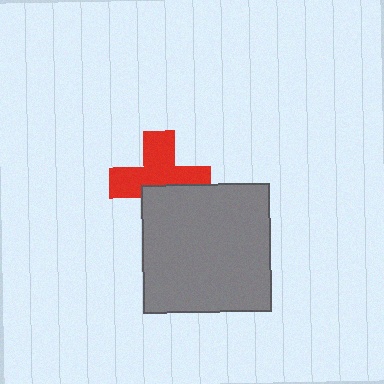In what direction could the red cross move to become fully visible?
The red cross could move up. That would shift it out from behind the gray square entirely.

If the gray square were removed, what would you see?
You would see the complete red cross.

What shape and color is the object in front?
The object in front is a gray square.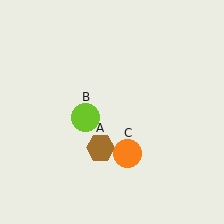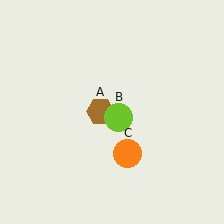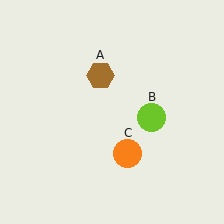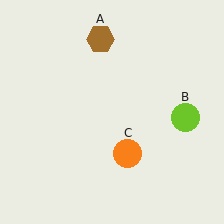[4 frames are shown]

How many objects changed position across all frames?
2 objects changed position: brown hexagon (object A), lime circle (object B).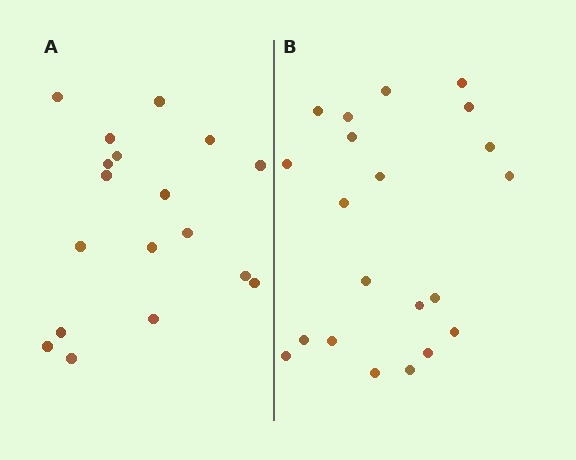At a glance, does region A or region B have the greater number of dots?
Region B (the right region) has more dots.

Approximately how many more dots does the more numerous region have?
Region B has just a few more — roughly 2 or 3 more dots than region A.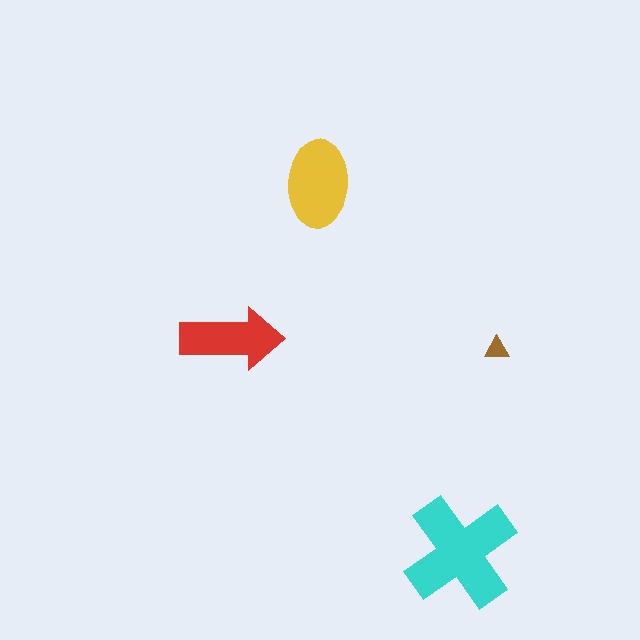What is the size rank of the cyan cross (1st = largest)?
1st.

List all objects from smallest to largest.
The brown triangle, the red arrow, the yellow ellipse, the cyan cross.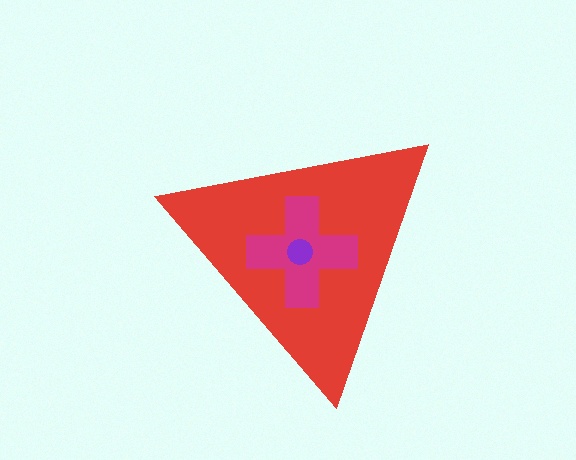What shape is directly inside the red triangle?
The magenta cross.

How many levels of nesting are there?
3.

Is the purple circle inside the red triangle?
Yes.